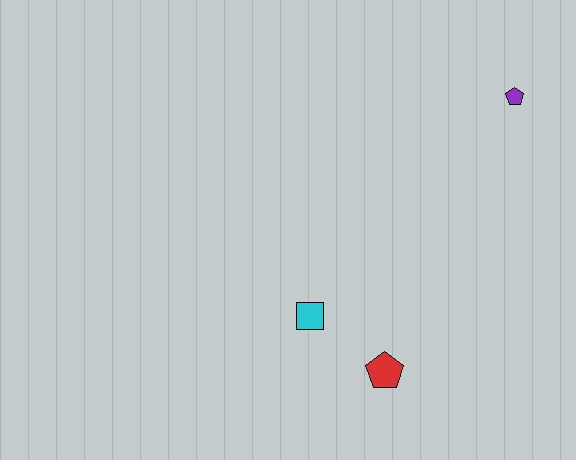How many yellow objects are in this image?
There are no yellow objects.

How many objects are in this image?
There are 3 objects.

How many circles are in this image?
There are no circles.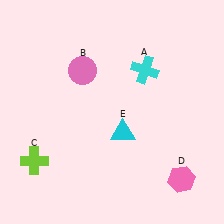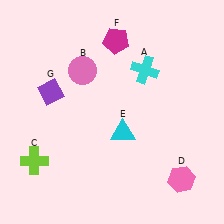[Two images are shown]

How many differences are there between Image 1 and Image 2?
There are 2 differences between the two images.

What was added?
A magenta pentagon (F), a purple diamond (G) were added in Image 2.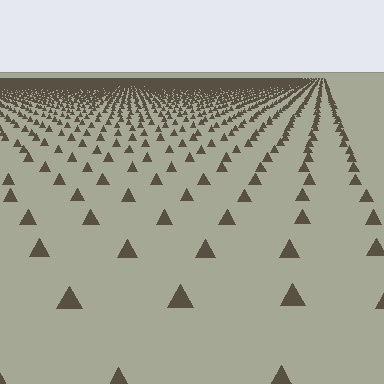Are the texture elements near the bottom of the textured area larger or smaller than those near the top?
Larger. Near the bottom, elements are closer to the viewer and appear at a bigger on-screen size.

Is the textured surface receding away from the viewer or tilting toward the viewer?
The surface is receding away from the viewer. Texture elements get smaller and denser toward the top.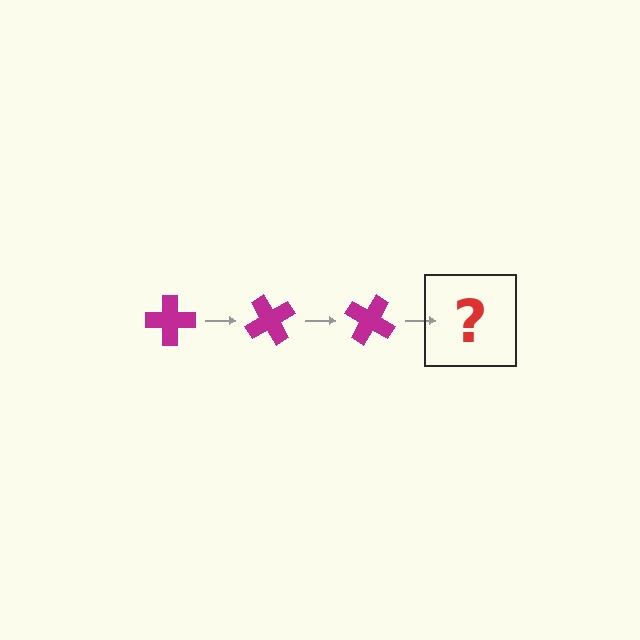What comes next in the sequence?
The next element should be a magenta cross rotated 180 degrees.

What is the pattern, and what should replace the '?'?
The pattern is that the cross rotates 60 degrees each step. The '?' should be a magenta cross rotated 180 degrees.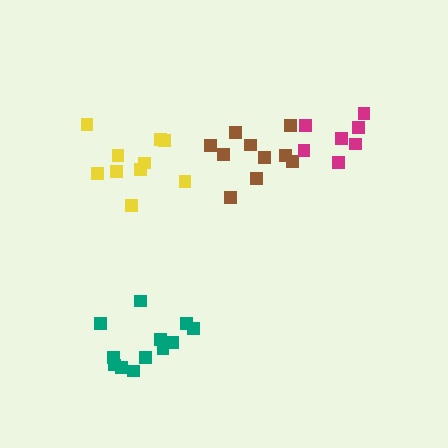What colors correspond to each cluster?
The clusters are colored: brown, teal, magenta, yellow.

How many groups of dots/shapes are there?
There are 4 groups.